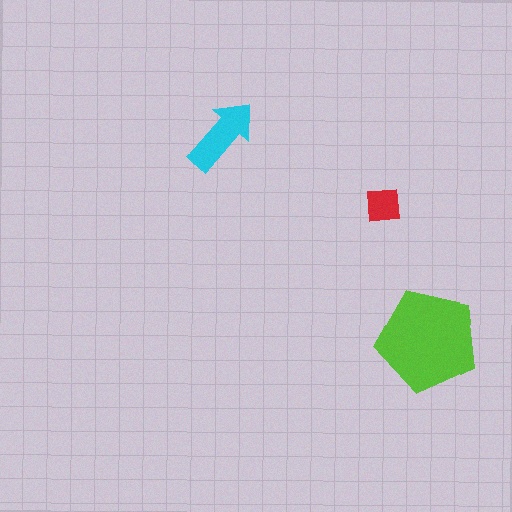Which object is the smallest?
The red square.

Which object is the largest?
The lime pentagon.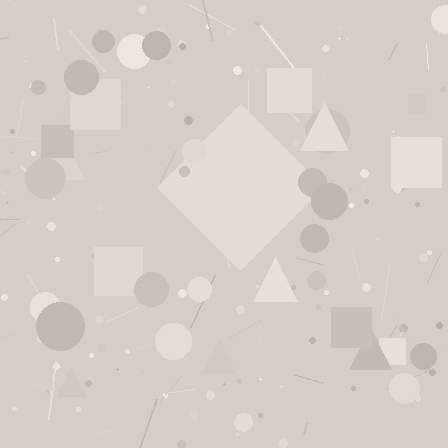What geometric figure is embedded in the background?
A diamond is embedded in the background.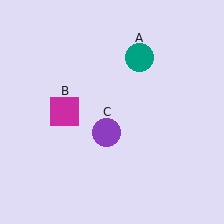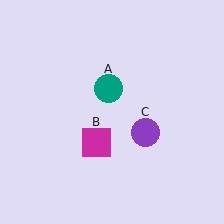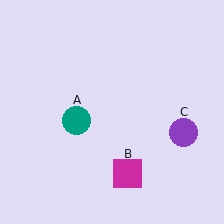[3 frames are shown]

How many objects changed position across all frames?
3 objects changed position: teal circle (object A), magenta square (object B), purple circle (object C).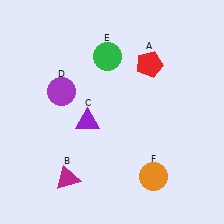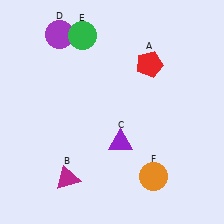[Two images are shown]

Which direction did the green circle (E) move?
The green circle (E) moved left.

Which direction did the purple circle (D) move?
The purple circle (D) moved up.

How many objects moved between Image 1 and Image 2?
3 objects moved between the two images.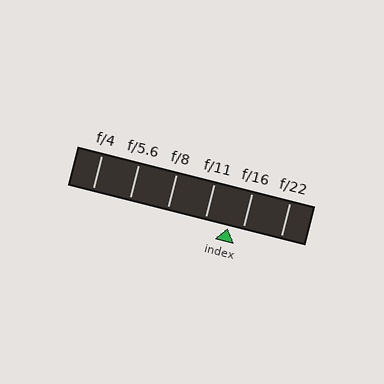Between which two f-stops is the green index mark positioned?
The index mark is between f/11 and f/16.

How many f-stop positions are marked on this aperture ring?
There are 6 f-stop positions marked.